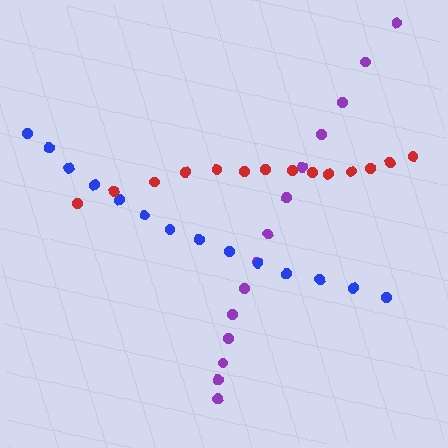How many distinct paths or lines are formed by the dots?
There are 3 distinct paths.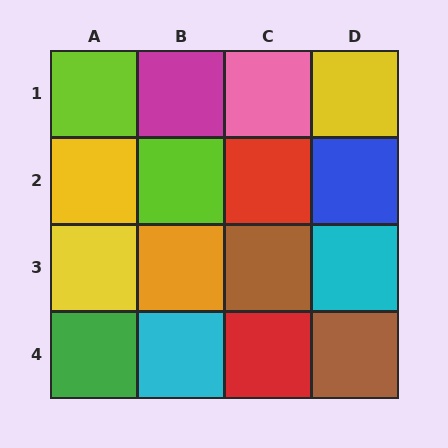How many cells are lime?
2 cells are lime.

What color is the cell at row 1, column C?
Pink.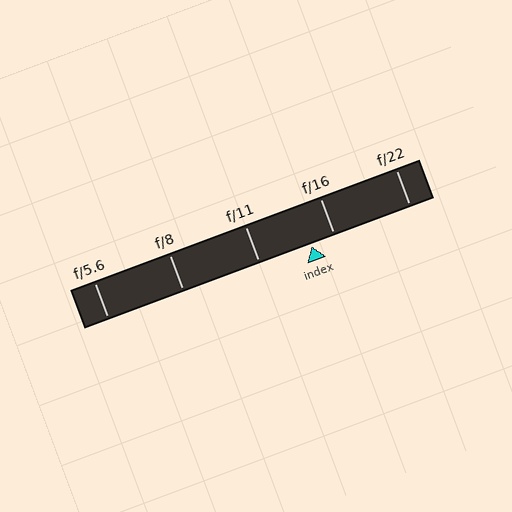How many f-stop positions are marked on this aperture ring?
There are 5 f-stop positions marked.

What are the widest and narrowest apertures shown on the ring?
The widest aperture shown is f/5.6 and the narrowest is f/22.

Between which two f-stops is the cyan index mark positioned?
The index mark is between f/11 and f/16.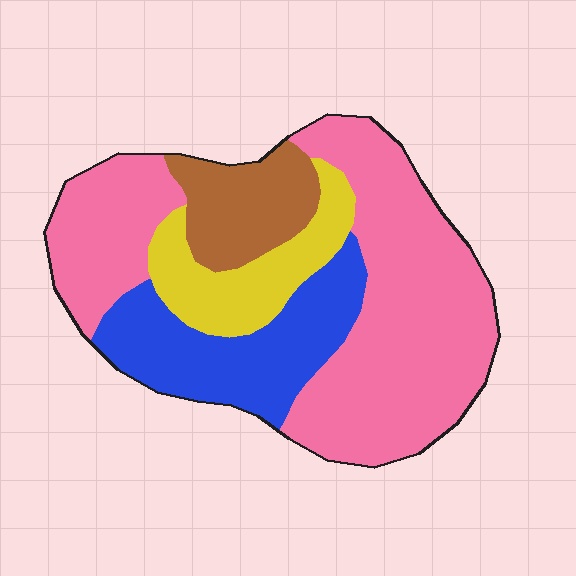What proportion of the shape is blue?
Blue takes up between a sixth and a third of the shape.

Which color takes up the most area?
Pink, at roughly 55%.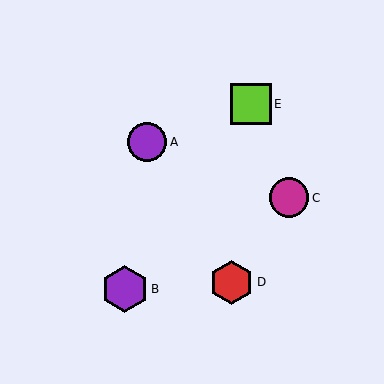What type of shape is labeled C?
Shape C is a magenta circle.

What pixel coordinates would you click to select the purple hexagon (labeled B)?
Click at (125, 289) to select the purple hexagon B.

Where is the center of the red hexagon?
The center of the red hexagon is at (232, 282).